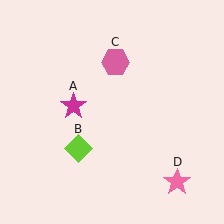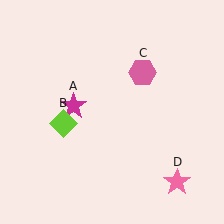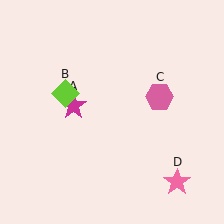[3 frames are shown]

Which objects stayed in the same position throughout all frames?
Magenta star (object A) and pink star (object D) remained stationary.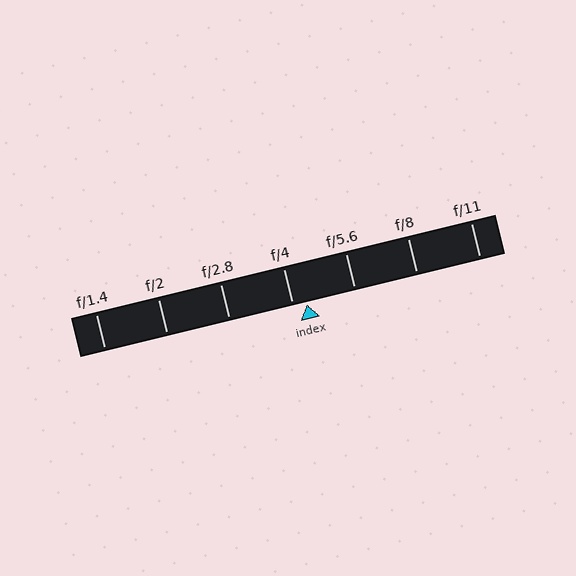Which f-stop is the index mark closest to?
The index mark is closest to f/4.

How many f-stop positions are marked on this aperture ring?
There are 7 f-stop positions marked.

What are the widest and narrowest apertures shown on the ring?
The widest aperture shown is f/1.4 and the narrowest is f/11.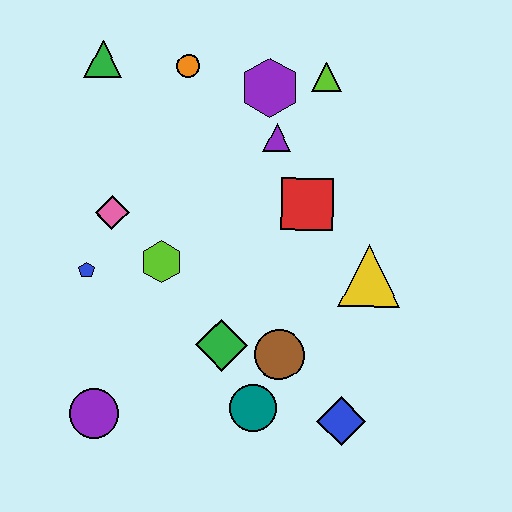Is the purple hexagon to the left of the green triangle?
No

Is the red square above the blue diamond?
Yes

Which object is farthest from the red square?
The purple circle is farthest from the red square.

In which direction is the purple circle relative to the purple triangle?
The purple circle is below the purple triangle.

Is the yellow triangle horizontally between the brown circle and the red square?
No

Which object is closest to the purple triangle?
The purple hexagon is closest to the purple triangle.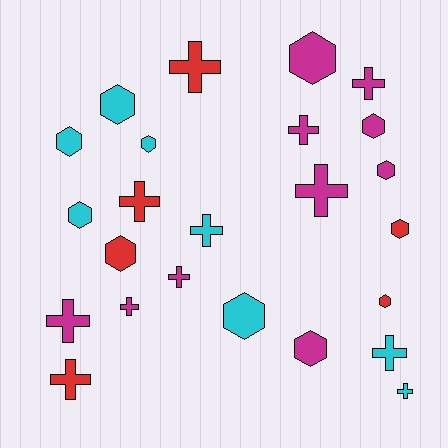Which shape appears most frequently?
Hexagon, with 12 objects.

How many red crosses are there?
There are 3 red crosses.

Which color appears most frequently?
Magenta, with 10 objects.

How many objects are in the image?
There are 24 objects.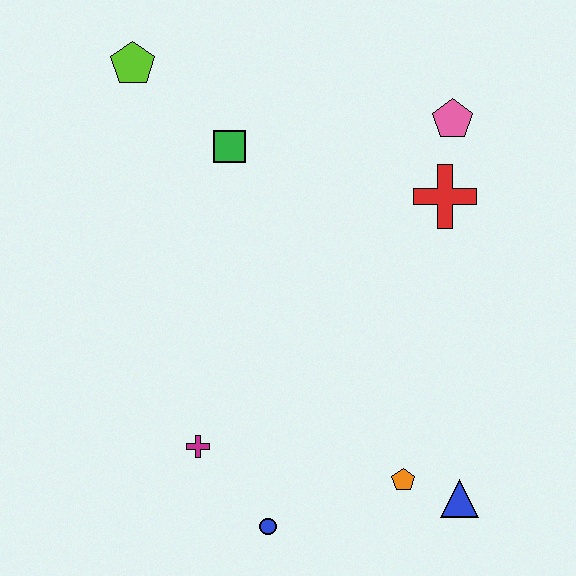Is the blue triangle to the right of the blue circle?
Yes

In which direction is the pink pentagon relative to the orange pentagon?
The pink pentagon is above the orange pentagon.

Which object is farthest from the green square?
The blue triangle is farthest from the green square.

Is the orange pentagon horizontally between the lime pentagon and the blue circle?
No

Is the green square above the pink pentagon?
No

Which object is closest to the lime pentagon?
The green square is closest to the lime pentagon.